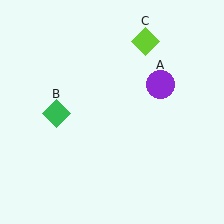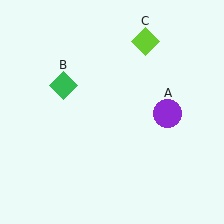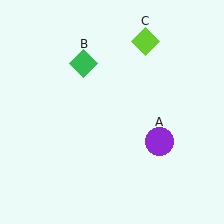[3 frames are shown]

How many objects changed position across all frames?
2 objects changed position: purple circle (object A), green diamond (object B).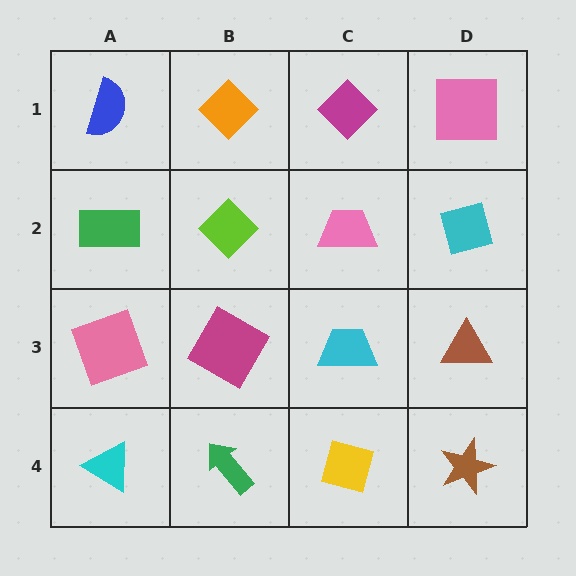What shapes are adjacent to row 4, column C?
A cyan trapezoid (row 3, column C), a green arrow (row 4, column B), a brown star (row 4, column D).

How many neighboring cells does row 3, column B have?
4.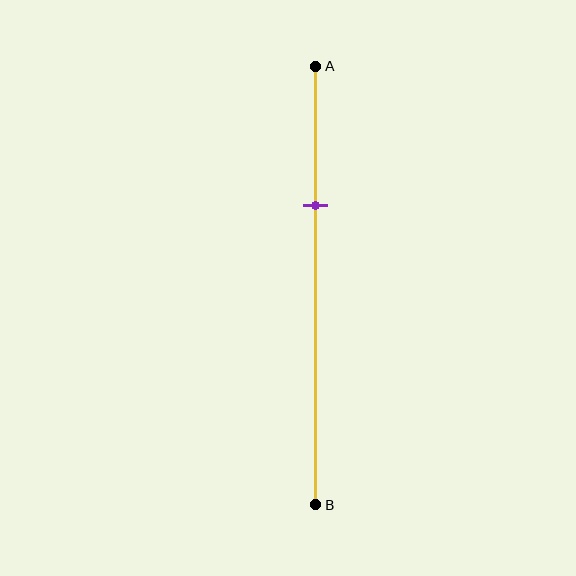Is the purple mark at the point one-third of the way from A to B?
Yes, the mark is approximately at the one-third point.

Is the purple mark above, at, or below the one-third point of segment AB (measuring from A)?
The purple mark is approximately at the one-third point of segment AB.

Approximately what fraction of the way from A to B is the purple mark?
The purple mark is approximately 30% of the way from A to B.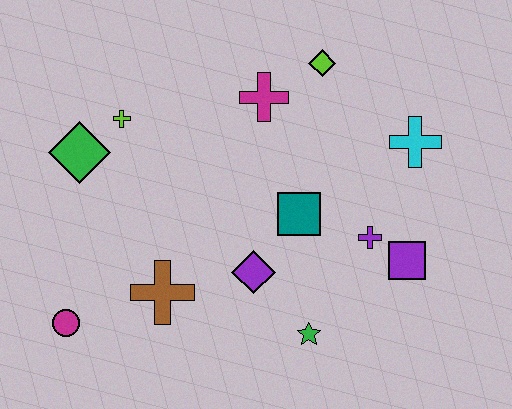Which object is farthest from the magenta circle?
The cyan cross is farthest from the magenta circle.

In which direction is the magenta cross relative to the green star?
The magenta cross is above the green star.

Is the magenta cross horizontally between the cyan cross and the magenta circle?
Yes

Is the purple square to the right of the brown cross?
Yes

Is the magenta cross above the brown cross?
Yes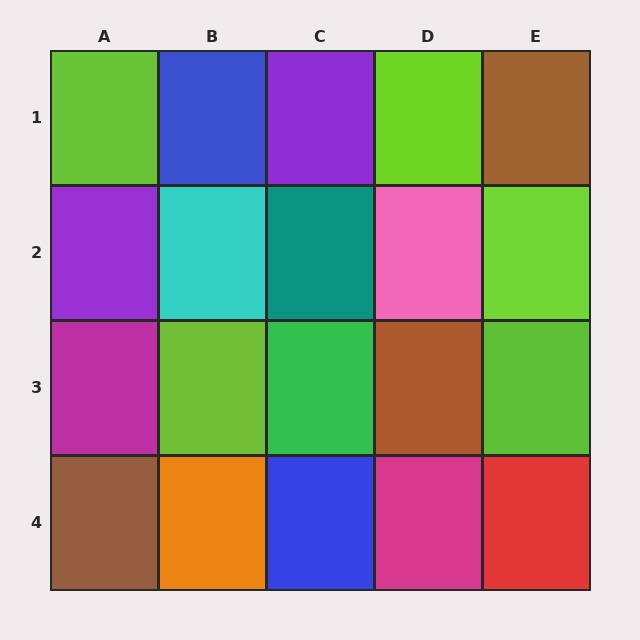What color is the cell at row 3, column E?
Lime.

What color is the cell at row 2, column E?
Lime.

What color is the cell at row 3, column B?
Lime.